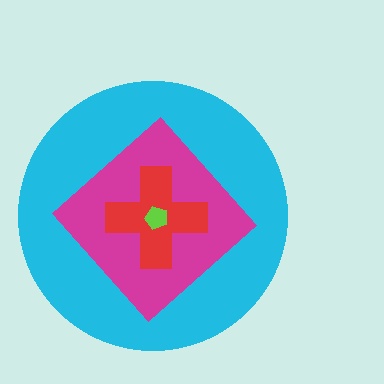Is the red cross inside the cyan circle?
Yes.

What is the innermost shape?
The lime pentagon.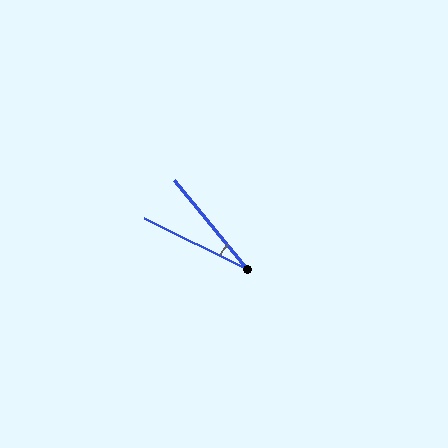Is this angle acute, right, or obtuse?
It is acute.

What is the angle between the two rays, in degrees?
Approximately 24 degrees.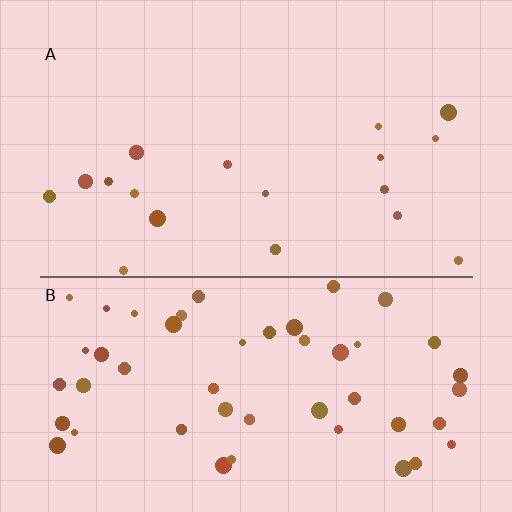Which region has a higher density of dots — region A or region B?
B (the bottom).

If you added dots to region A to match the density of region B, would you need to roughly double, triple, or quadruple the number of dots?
Approximately triple.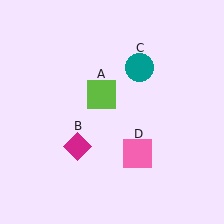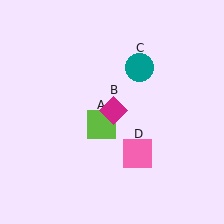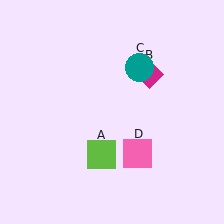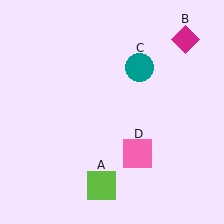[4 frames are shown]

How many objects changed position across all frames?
2 objects changed position: lime square (object A), magenta diamond (object B).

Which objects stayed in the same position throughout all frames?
Teal circle (object C) and pink square (object D) remained stationary.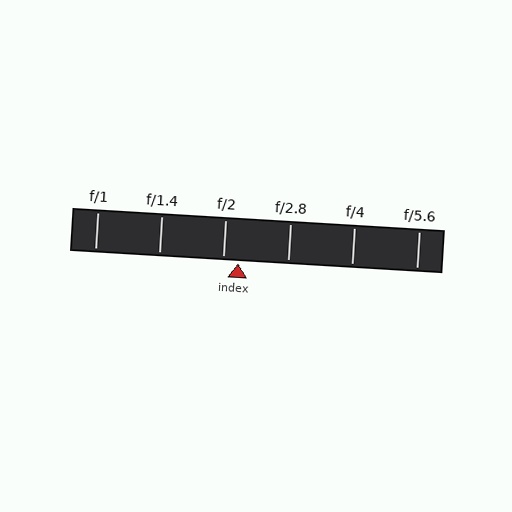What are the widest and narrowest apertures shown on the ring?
The widest aperture shown is f/1 and the narrowest is f/5.6.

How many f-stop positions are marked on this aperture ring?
There are 6 f-stop positions marked.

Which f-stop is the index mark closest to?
The index mark is closest to f/2.